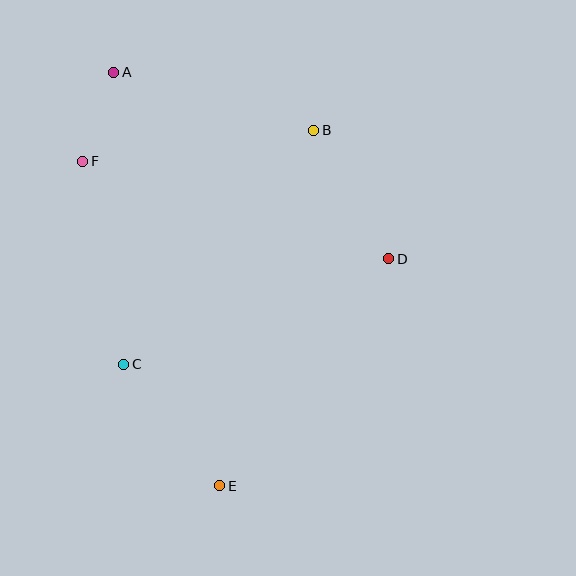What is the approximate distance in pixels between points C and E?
The distance between C and E is approximately 155 pixels.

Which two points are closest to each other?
Points A and F are closest to each other.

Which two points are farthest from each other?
Points A and E are farthest from each other.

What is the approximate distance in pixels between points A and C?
The distance between A and C is approximately 293 pixels.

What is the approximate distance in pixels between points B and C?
The distance between B and C is approximately 302 pixels.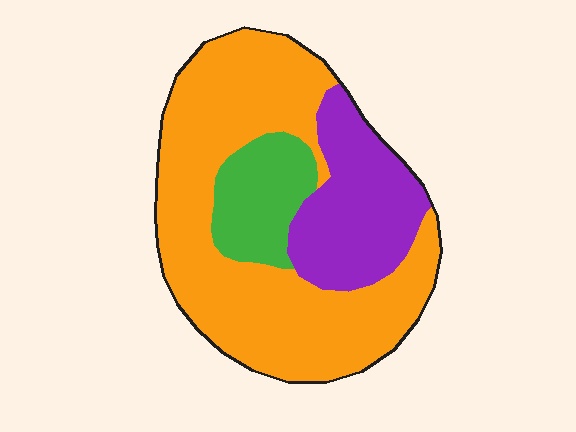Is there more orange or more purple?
Orange.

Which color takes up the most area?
Orange, at roughly 60%.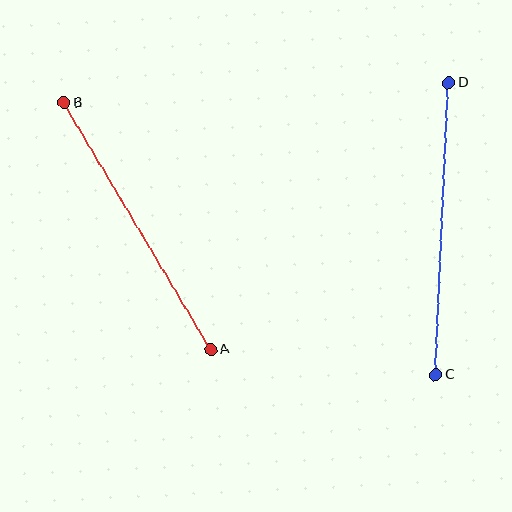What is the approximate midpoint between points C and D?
The midpoint is at approximately (442, 229) pixels.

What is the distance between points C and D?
The distance is approximately 293 pixels.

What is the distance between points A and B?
The distance is approximately 287 pixels.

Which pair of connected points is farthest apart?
Points C and D are farthest apart.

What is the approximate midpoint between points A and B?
The midpoint is at approximately (138, 226) pixels.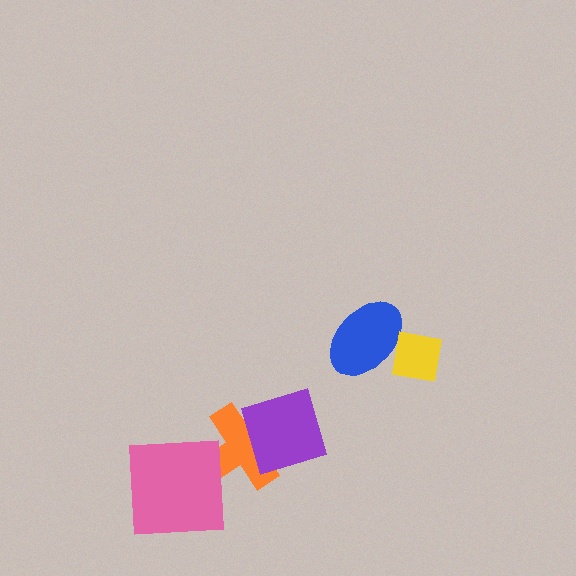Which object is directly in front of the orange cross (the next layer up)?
The pink square is directly in front of the orange cross.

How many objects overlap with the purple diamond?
1 object overlaps with the purple diamond.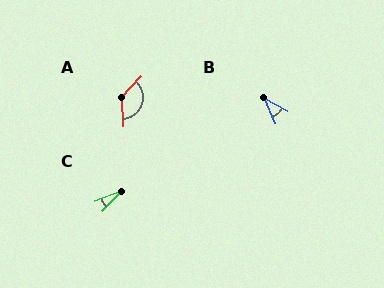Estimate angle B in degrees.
Approximately 38 degrees.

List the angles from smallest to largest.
C (24°), B (38°), A (132°).